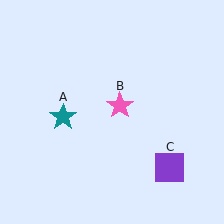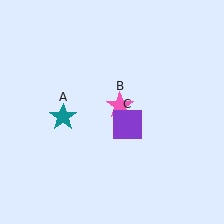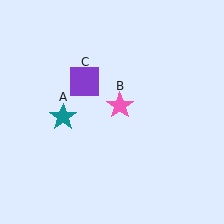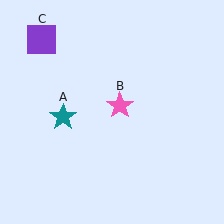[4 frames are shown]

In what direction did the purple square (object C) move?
The purple square (object C) moved up and to the left.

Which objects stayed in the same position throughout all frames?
Teal star (object A) and pink star (object B) remained stationary.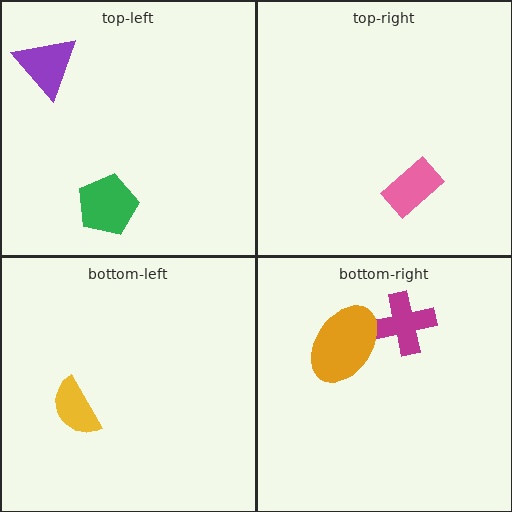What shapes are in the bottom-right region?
The magenta cross, the orange ellipse.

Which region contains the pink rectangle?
The top-right region.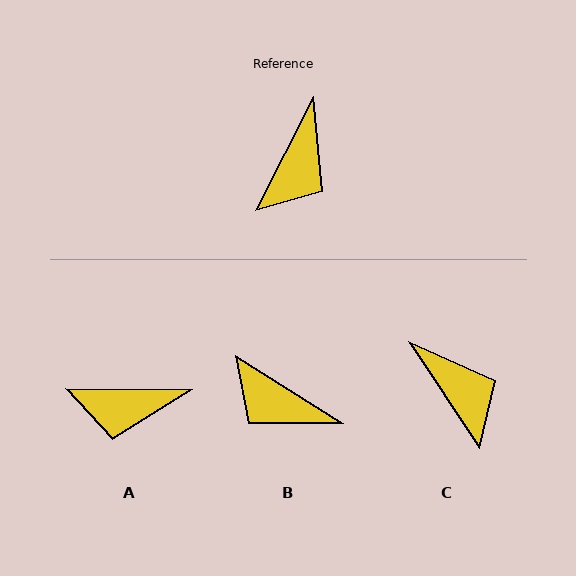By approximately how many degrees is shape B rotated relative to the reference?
Approximately 95 degrees clockwise.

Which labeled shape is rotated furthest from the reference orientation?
B, about 95 degrees away.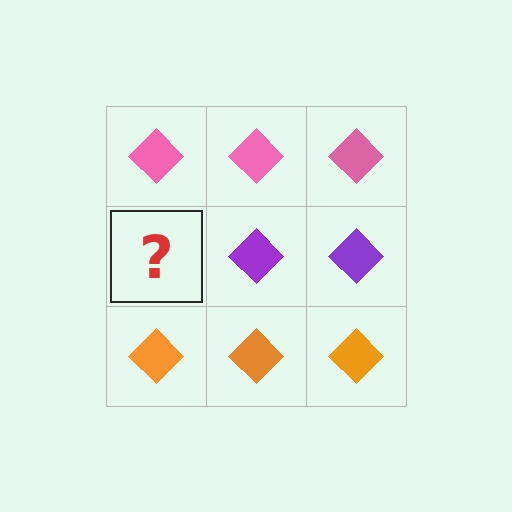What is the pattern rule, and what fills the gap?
The rule is that each row has a consistent color. The gap should be filled with a purple diamond.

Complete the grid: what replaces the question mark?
The question mark should be replaced with a purple diamond.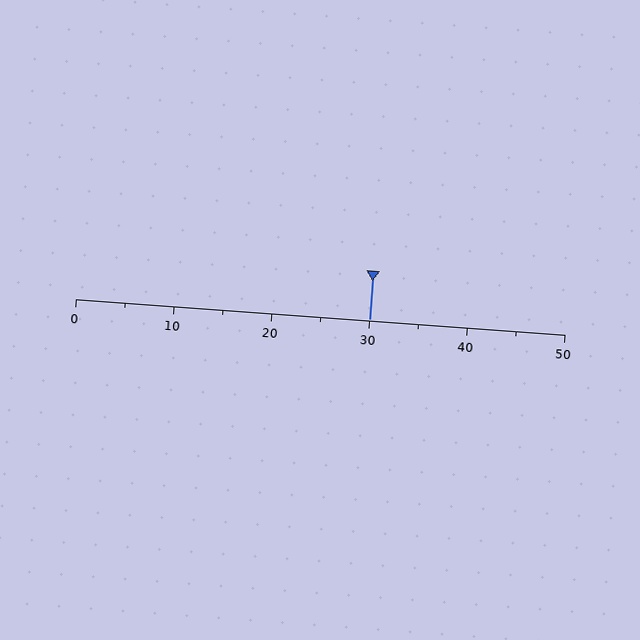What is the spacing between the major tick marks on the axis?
The major ticks are spaced 10 apart.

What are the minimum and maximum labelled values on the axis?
The axis runs from 0 to 50.